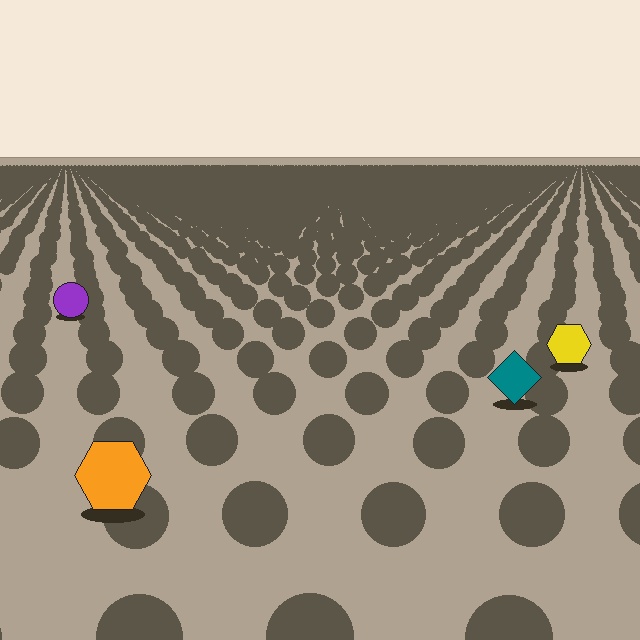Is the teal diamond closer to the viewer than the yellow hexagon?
Yes. The teal diamond is closer — you can tell from the texture gradient: the ground texture is coarser near it.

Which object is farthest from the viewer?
The purple circle is farthest from the viewer. It appears smaller and the ground texture around it is denser.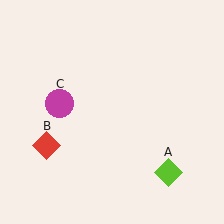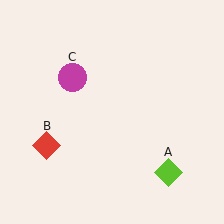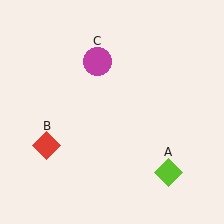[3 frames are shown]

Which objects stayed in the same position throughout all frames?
Lime diamond (object A) and red diamond (object B) remained stationary.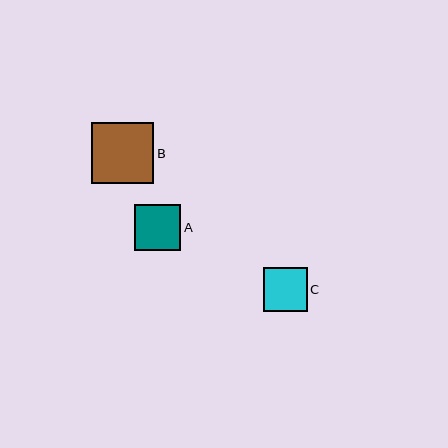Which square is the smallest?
Square C is the smallest with a size of approximately 44 pixels.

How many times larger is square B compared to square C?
Square B is approximately 1.4 times the size of square C.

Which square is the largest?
Square B is the largest with a size of approximately 62 pixels.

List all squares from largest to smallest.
From largest to smallest: B, A, C.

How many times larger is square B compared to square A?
Square B is approximately 1.3 times the size of square A.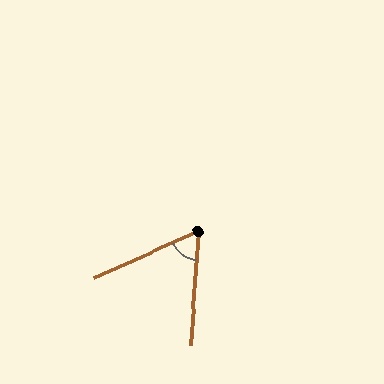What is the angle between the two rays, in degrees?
Approximately 62 degrees.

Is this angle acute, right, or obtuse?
It is acute.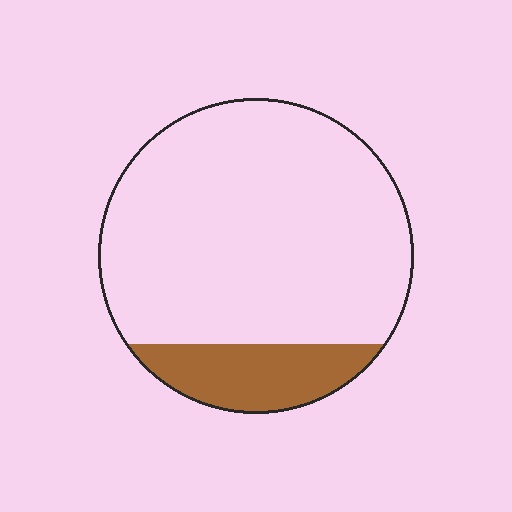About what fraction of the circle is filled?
About one sixth (1/6).